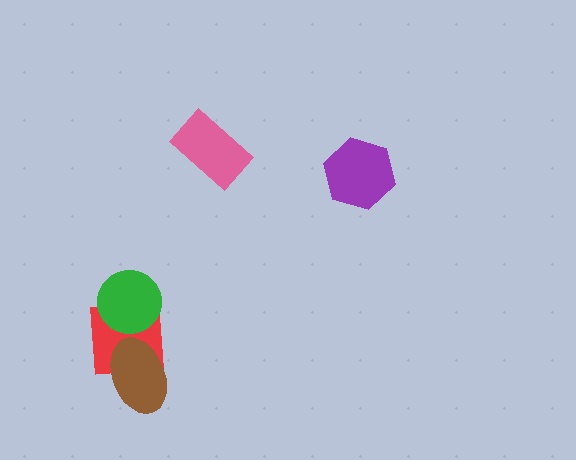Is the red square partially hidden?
Yes, it is partially covered by another shape.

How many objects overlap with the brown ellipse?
1 object overlaps with the brown ellipse.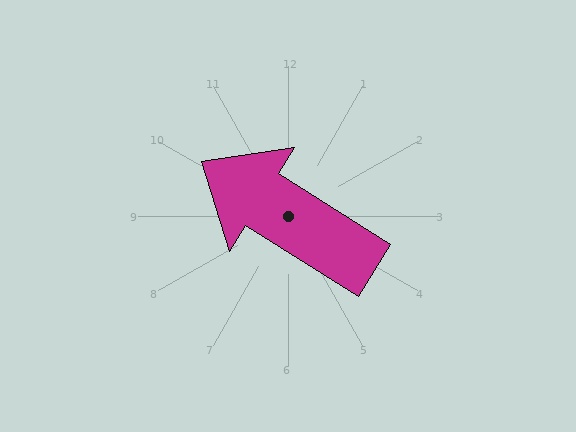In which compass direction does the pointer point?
Northwest.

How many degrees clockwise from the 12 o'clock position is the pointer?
Approximately 302 degrees.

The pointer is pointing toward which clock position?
Roughly 10 o'clock.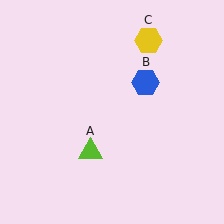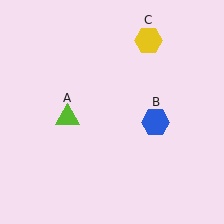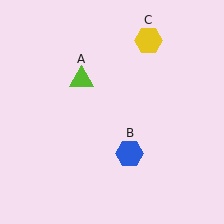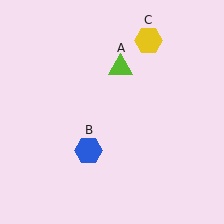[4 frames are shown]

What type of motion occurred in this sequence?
The lime triangle (object A), blue hexagon (object B) rotated clockwise around the center of the scene.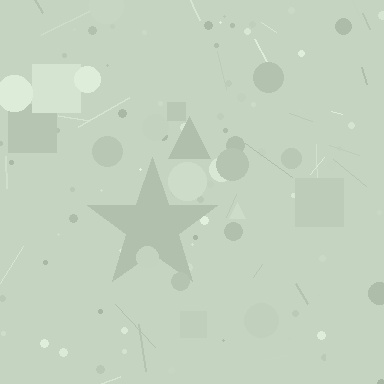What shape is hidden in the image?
A star is hidden in the image.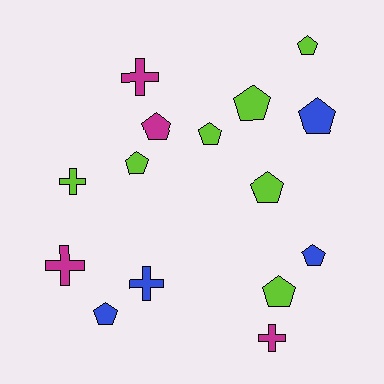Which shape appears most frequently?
Pentagon, with 10 objects.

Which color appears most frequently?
Lime, with 7 objects.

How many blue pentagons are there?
There are 3 blue pentagons.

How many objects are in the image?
There are 15 objects.